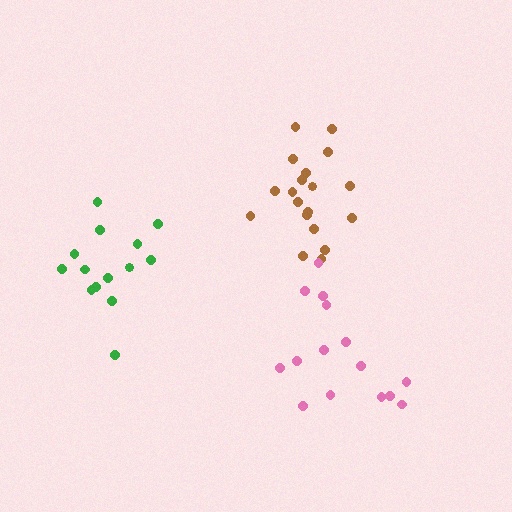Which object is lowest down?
The pink cluster is bottommost.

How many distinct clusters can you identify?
There are 3 distinct clusters.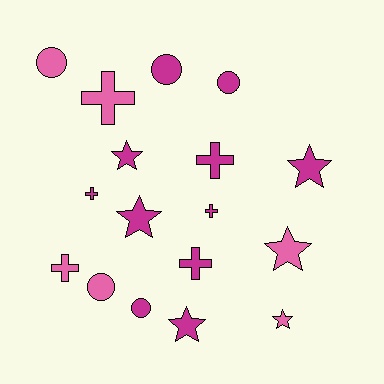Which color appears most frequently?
Magenta, with 11 objects.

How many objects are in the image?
There are 17 objects.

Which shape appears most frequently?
Star, with 6 objects.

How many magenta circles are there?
There are 3 magenta circles.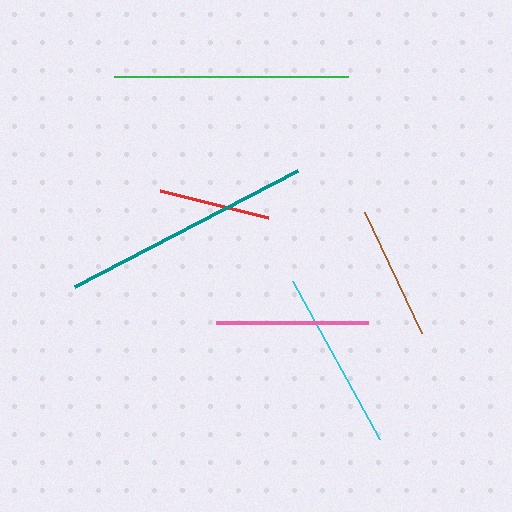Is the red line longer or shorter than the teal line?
The teal line is longer than the red line.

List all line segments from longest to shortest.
From longest to shortest: teal, green, cyan, pink, brown, red.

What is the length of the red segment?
The red segment is approximately 112 pixels long.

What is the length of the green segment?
The green segment is approximately 234 pixels long.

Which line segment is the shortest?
The red line is the shortest at approximately 112 pixels.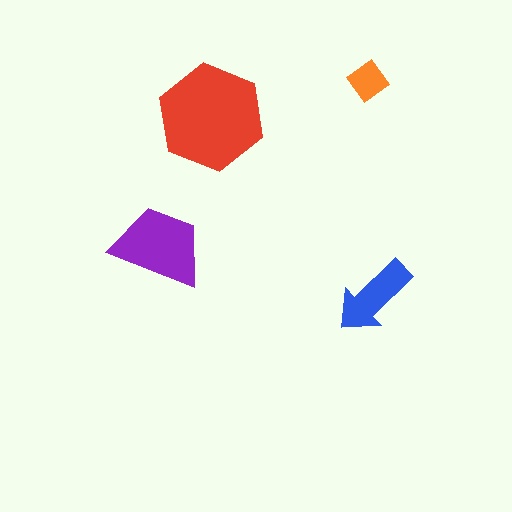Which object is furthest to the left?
The purple trapezoid is leftmost.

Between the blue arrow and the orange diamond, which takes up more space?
The blue arrow.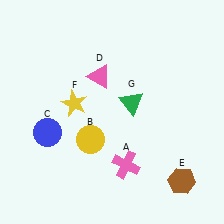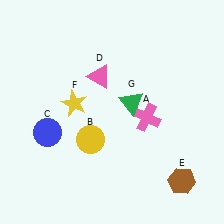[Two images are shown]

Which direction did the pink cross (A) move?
The pink cross (A) moved up.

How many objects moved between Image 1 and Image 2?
1 object moved between the two images.